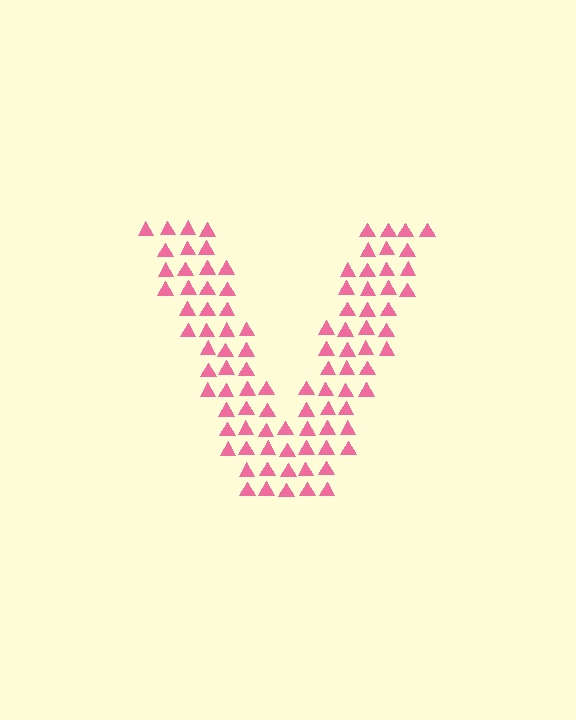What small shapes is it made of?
It is made of small triangles.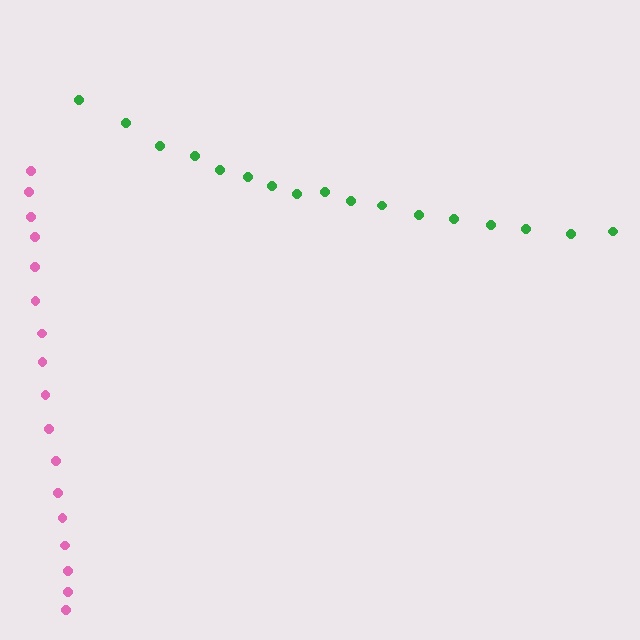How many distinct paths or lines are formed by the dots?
There are 2 distinct paths.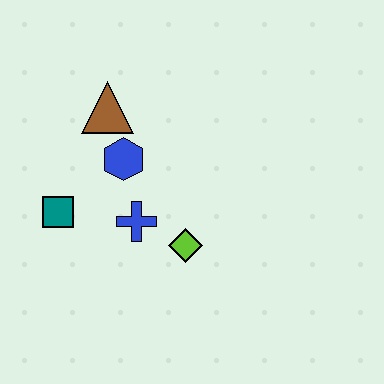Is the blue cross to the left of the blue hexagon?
No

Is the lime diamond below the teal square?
Yes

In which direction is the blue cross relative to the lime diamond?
The blue cross is to the left of the lime diamond.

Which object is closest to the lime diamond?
The blue cross is closest to the lime diamond.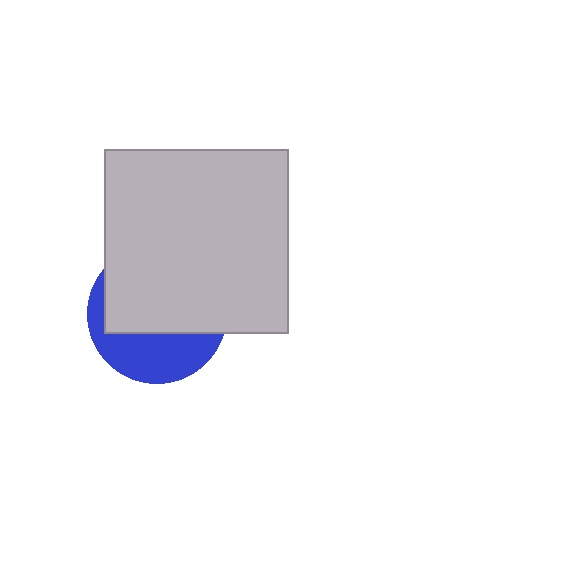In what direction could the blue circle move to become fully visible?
The blue circle could move down. That would shift it out from behind the light gray square entirely.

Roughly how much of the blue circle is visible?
A small part of it is visible (roughly 38%).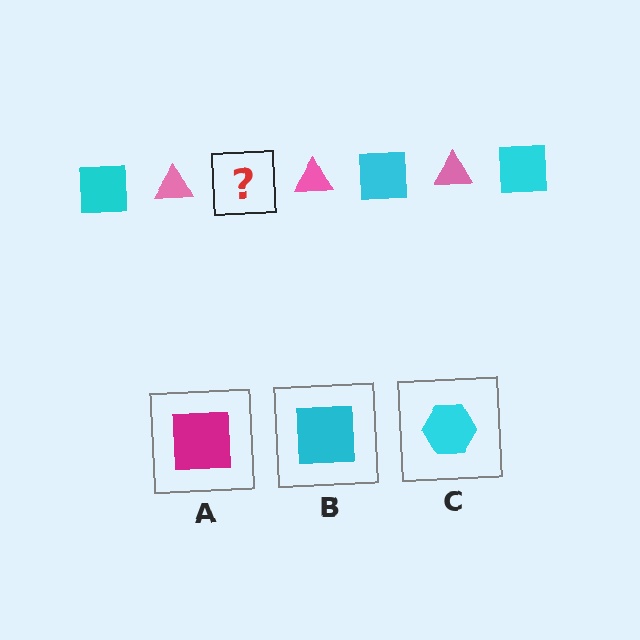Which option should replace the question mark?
Option B.